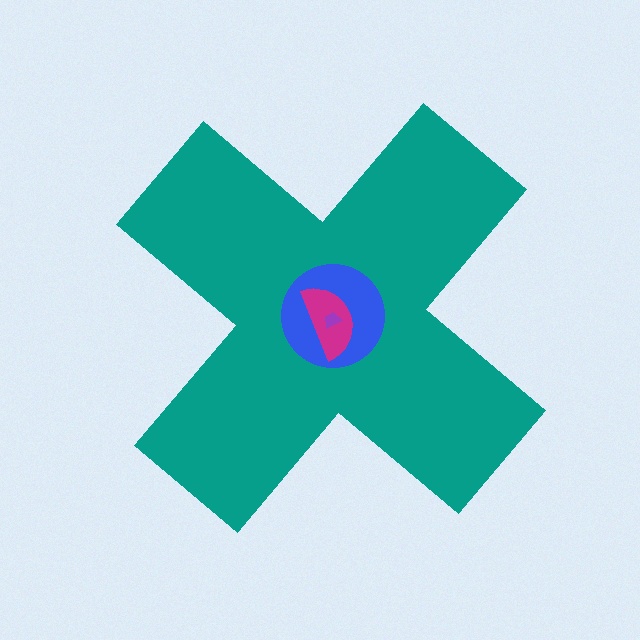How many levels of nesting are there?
4.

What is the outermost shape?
The teal cross.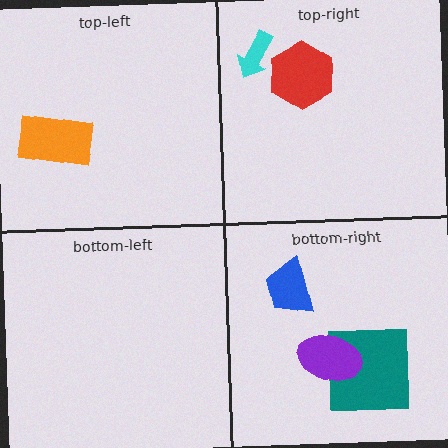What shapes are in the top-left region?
The orange rectangle.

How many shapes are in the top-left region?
1.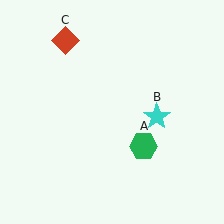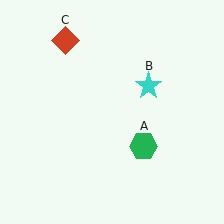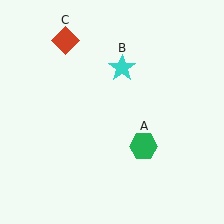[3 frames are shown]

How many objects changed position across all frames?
1 object changed position: cyan star (object B).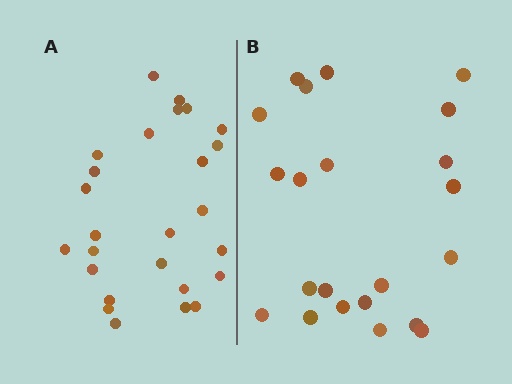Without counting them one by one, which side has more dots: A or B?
Region A (the left region) has more dots.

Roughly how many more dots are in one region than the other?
Region A has about 4 more dots than region B.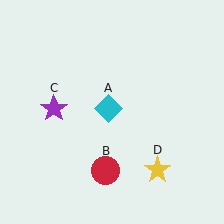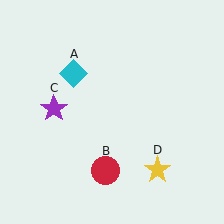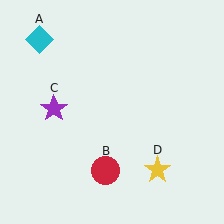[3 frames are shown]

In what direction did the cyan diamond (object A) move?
The cyan diamond (object A) moved up and to the left.